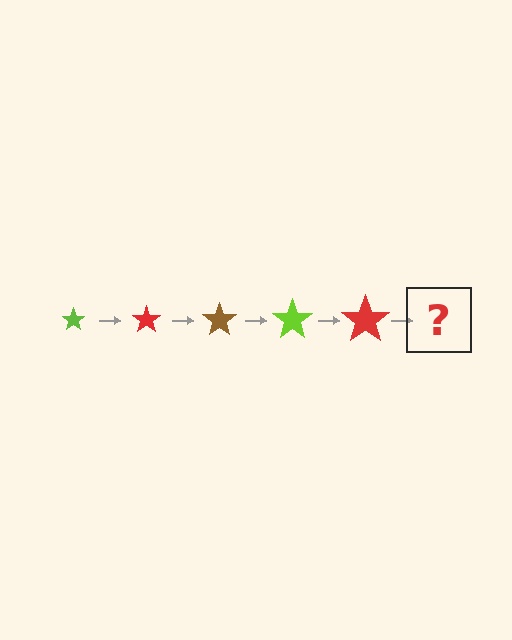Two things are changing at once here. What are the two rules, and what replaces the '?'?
The two rules are that the star grows larger each step and the color cycles through lime, red, and brown. The '?' should be a brown star, larger than the previous one.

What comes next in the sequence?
The next element should be a brown star, larger than the previous one.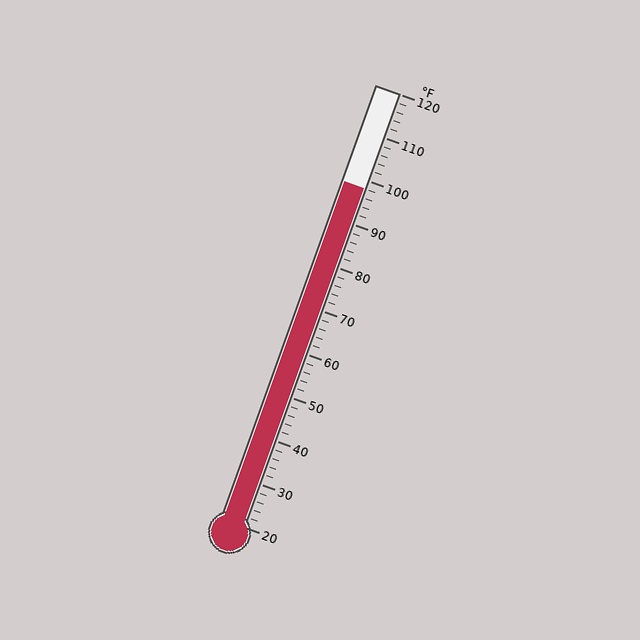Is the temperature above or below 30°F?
The temperature is above 30°F.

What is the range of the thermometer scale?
The thermometer scale ranges from 20°F to 120°F.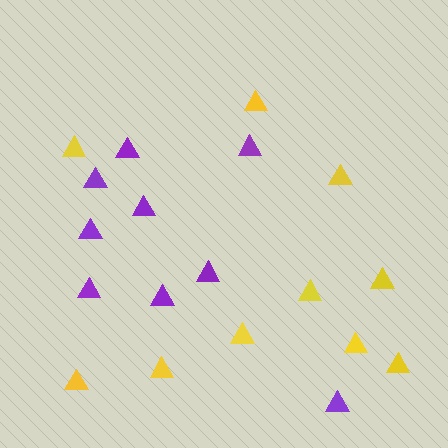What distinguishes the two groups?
There are 2 groups: one group of purple triangles (9) and one group of yellow triangles (10).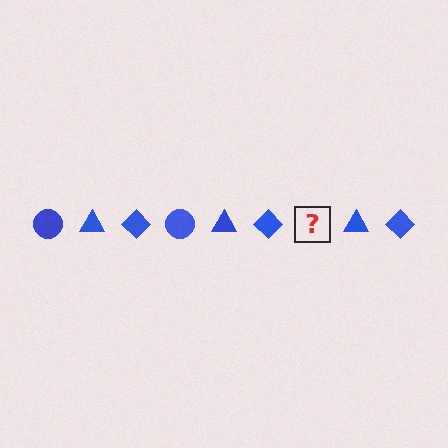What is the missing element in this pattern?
The missing element is a blue circle.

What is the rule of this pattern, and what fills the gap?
The rule is that the pattern cycles through circle, triangle, diamond shapes in blue. The gap should be filled with a blue circle.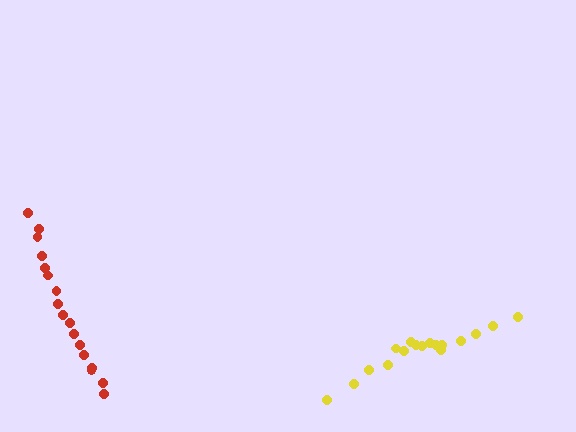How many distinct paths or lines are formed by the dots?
There are 2 distinct paths.